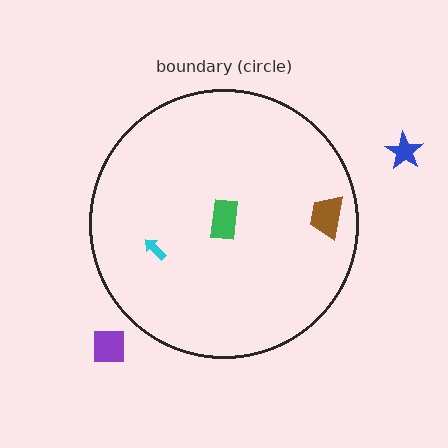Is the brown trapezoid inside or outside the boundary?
Inside.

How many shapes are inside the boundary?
3 inside, 2 outside.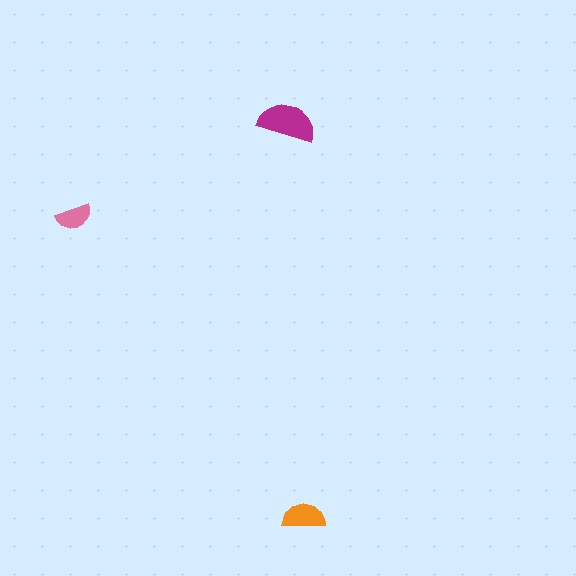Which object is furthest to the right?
The orange semicircle is rightmost.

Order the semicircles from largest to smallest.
the magenta one, the orange one, the pink one.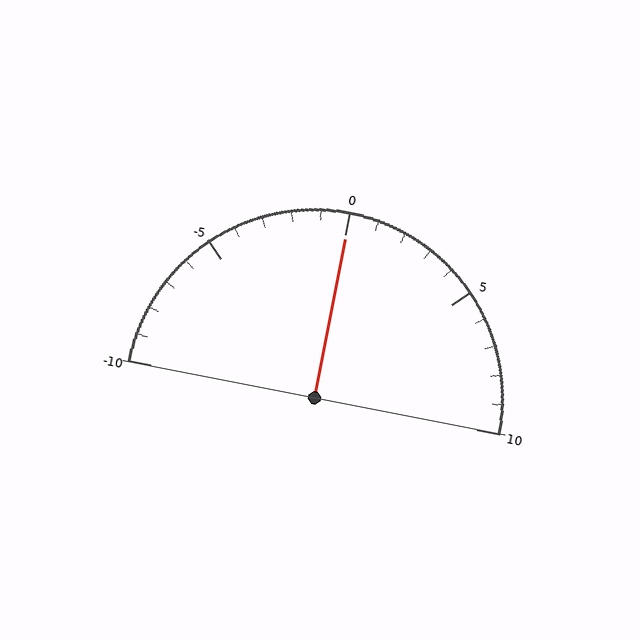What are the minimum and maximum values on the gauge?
The gauge ranges from -10 to 10.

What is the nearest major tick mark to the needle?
The nearest major tick mark is 0.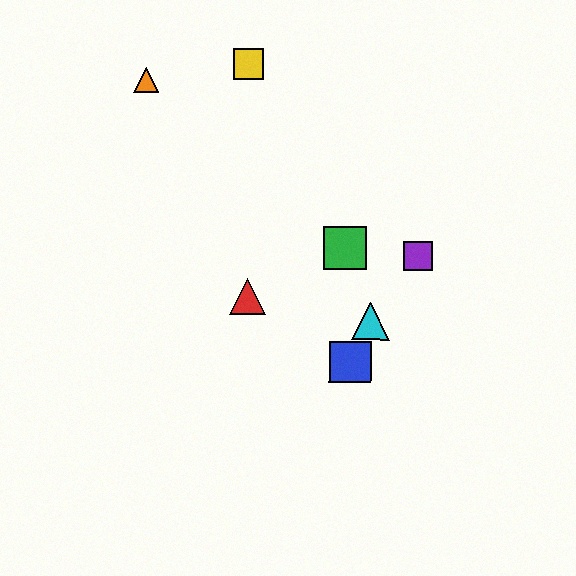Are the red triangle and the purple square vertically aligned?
No, the red triangle is at x≈247 and the purple square is at x≈418.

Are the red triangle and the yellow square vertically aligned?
Yes, both are at x≈247.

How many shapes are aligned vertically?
2 shapes (the red triangle, the yellow square) are aligned vertically.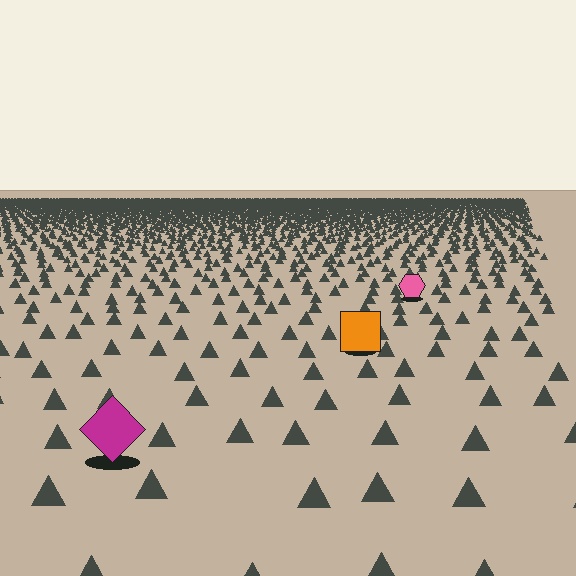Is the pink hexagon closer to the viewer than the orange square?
No. The orange square is closer — you can tell from the texture gradient: the ground texture is coarser near it.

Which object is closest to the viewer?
The magenta diamond is closest. The texture marks near it are larger and more spread out.